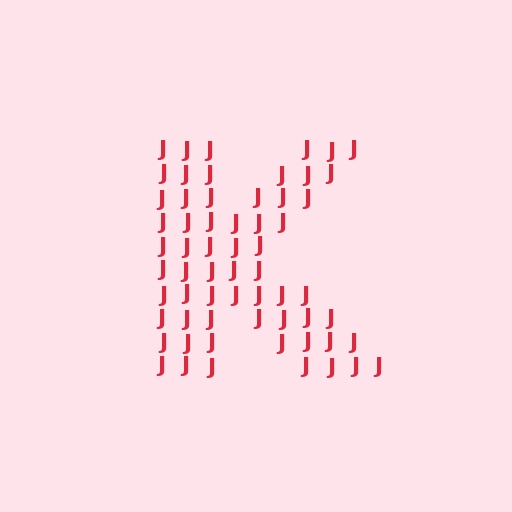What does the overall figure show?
The overall figure shows the letter K.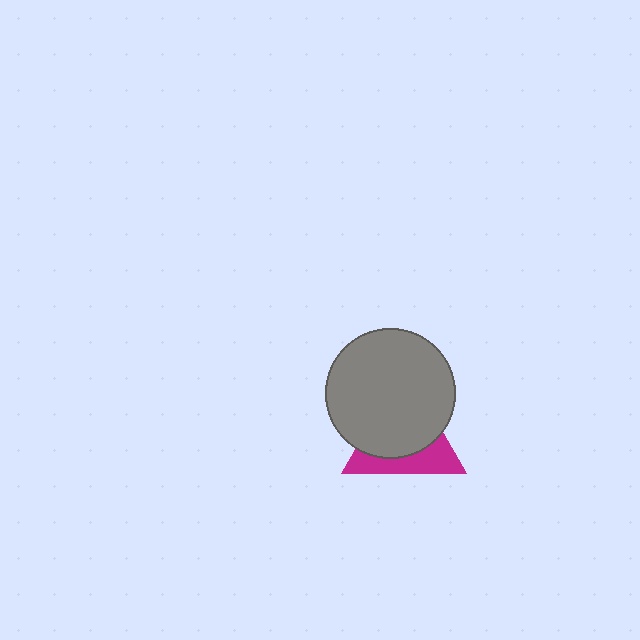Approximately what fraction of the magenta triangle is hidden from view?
Roughly 64% of the magenta triangle is hidden behind the gray circle.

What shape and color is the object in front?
The object in front is a gray circle.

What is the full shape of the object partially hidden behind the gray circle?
The partially hidden object is a magenta triangle.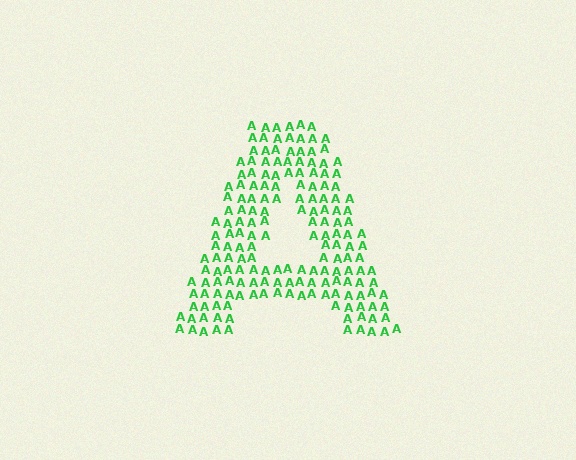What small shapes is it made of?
It is made of small letter A's.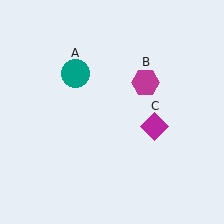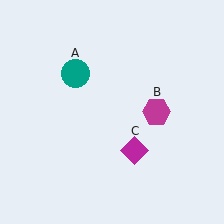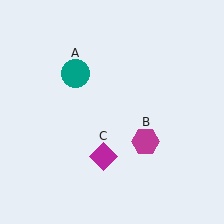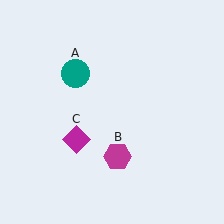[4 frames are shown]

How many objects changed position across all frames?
2 objects changed position: magenta hexagon (object B), magenta diamond (object C).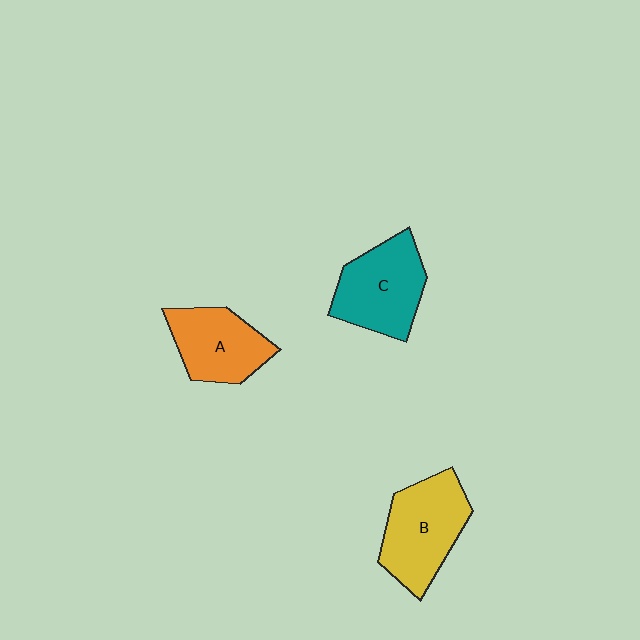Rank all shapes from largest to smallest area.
From largest to smallest: B (yellow), C (teal), A (orange).